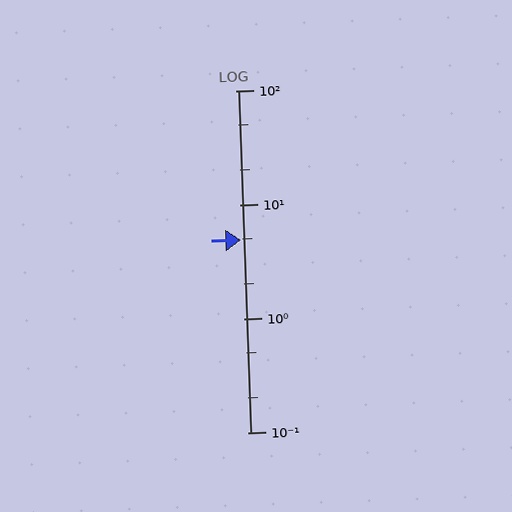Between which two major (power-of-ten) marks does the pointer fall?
The pointer is between 1 and 10.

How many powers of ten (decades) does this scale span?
The scale spans 3 decades, from 0.1 to 100.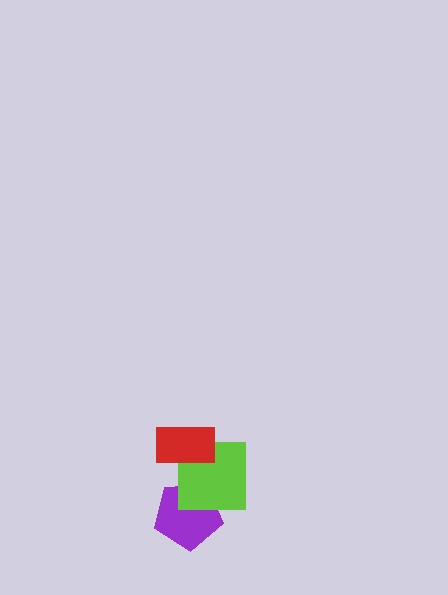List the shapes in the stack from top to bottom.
From top to bottom: the red rectangle, the lime square, the purple pentagon.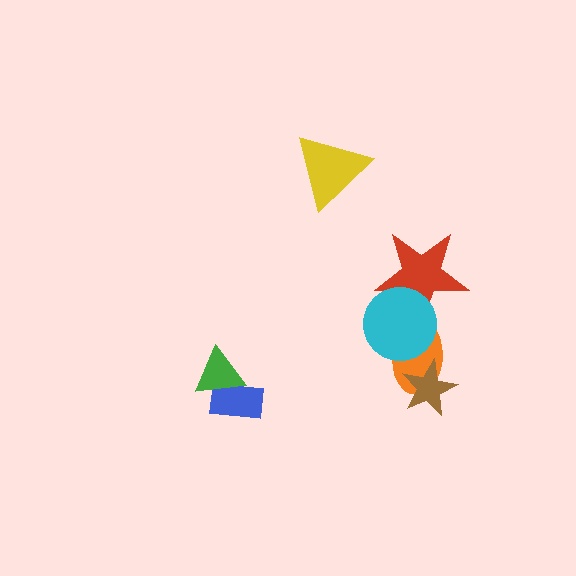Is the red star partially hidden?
Yes, it is partially covered by another shape.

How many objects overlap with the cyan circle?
2 objects overlap with the cyan circle.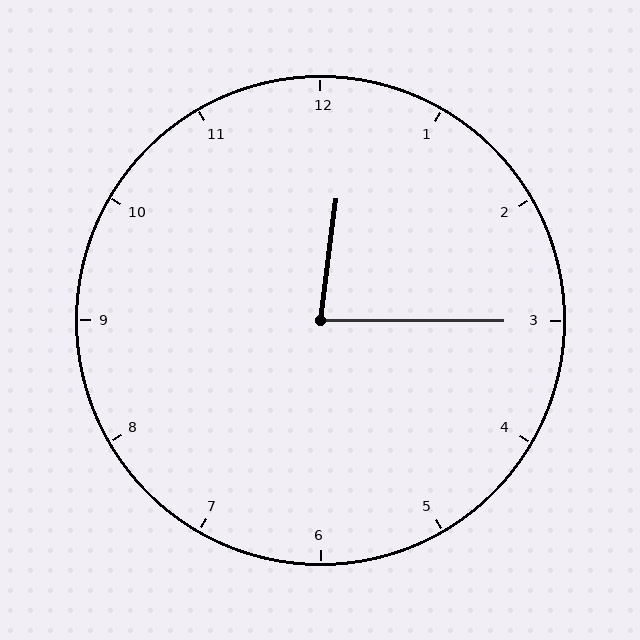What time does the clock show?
12:15.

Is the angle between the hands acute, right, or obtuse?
It is acute.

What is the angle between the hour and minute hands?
Approximately 82 degrees.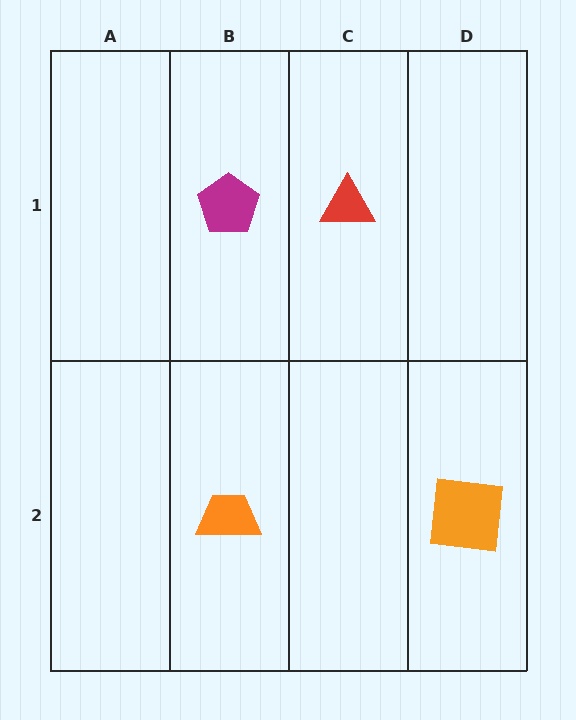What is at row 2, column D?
An orange square.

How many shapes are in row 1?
2 shapes.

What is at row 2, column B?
An orange trapezoid.